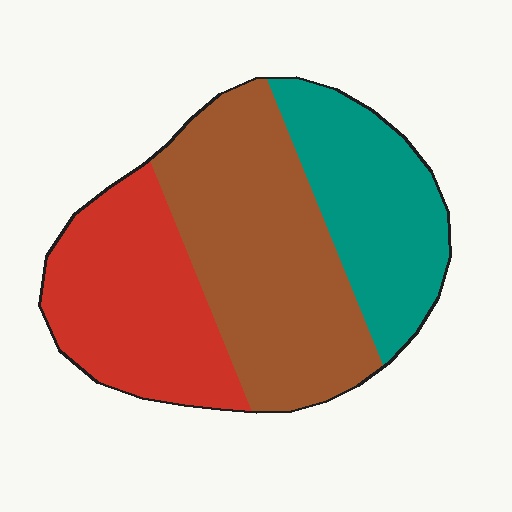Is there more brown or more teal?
Brown.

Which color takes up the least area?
Teal, at roughly 25%.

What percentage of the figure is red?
Red covers roughly 30% of the figure.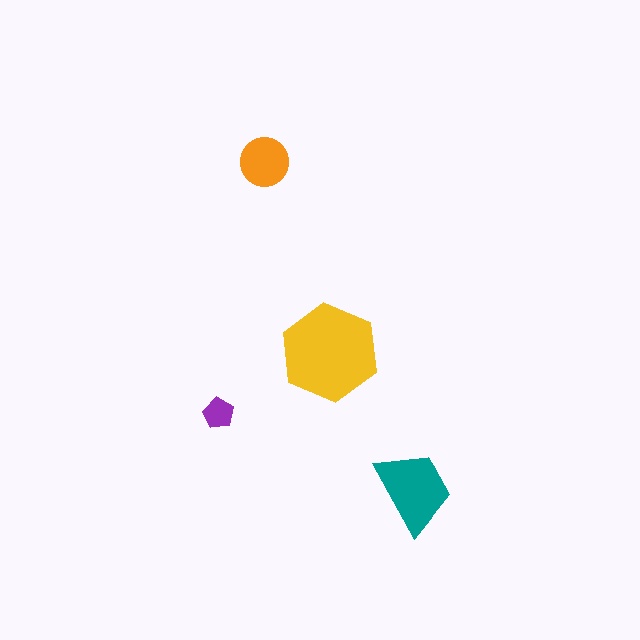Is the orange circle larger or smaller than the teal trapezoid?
Smaller.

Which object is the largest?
The yellow hexagon.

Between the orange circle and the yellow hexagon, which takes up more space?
The yellow hexagon.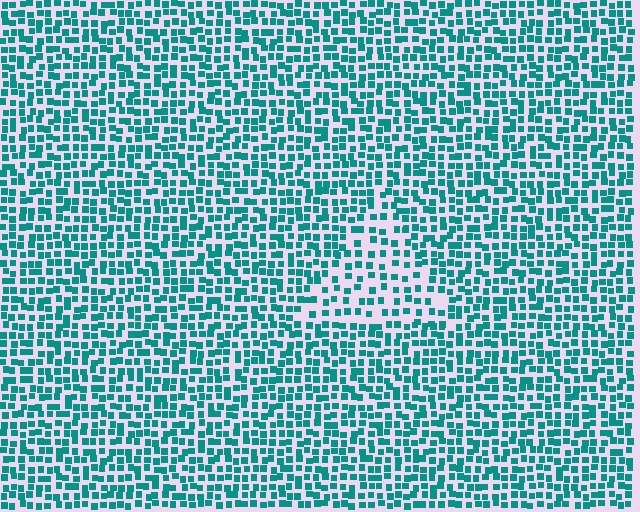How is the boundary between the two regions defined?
The boundary is defined by a change in element density (approximately 1.7x ratio). All elements are the same color, size, and shape.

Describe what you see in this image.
The image contains small teal elements arranged at two different densities. A triangle-shaped region is visible where the elements are less densely packed than the surrounding area.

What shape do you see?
I see a triangle.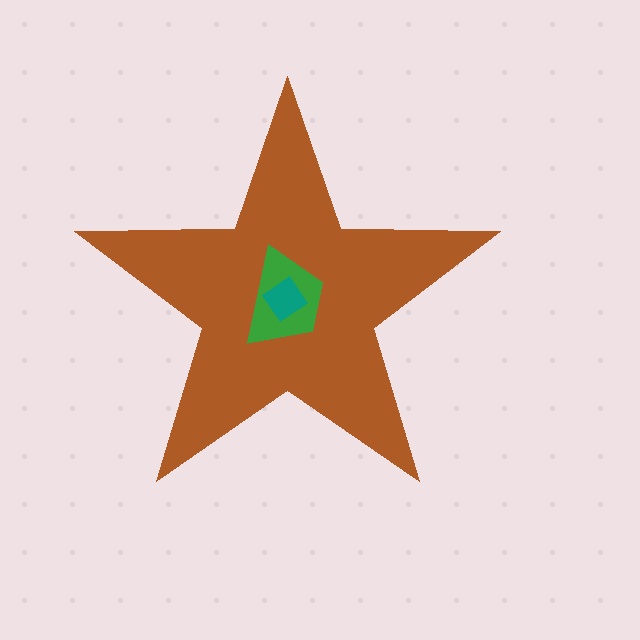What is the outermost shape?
The brown star.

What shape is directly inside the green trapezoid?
The teal diamond.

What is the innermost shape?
The teal diamond.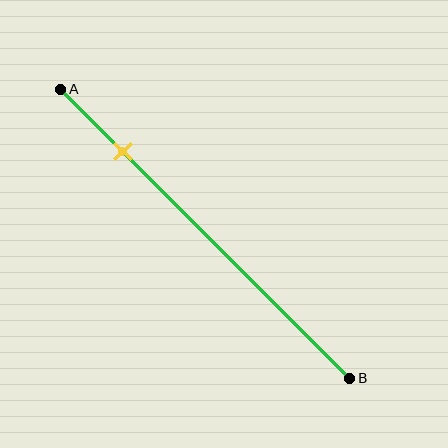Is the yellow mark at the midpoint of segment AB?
No, the mark is at about 20% from A, not at the 50% midpoint.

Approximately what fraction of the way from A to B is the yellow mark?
The yellow mark is approximately 20% of the way from A to B.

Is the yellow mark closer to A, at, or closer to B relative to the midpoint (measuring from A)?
The yellow mark is closer to point A than the midpoint of segment AB.